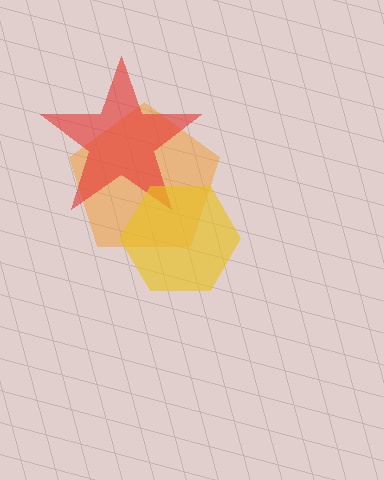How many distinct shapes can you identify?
There are 3 distinct shapes: an orange pentagon, a red star, a yellow hexagon.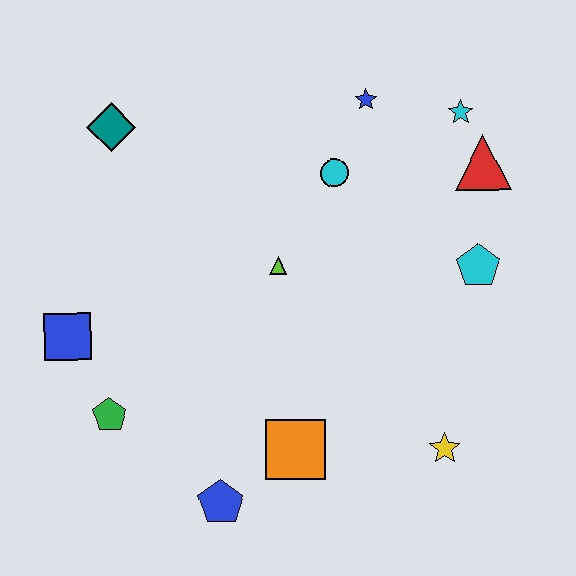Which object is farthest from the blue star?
The blue pentagon is farthest from the blue star.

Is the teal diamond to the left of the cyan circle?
Yes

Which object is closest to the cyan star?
The red triangle is closest to the cyan star.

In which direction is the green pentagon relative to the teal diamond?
The green pentagon is below the teal diamond.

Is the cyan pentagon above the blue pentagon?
Yes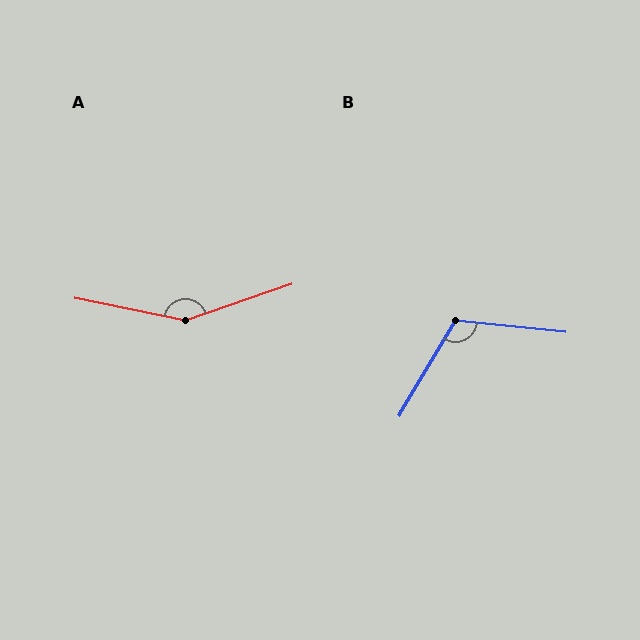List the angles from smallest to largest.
B (115°), A (149°).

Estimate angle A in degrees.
Approximately 149 degrees.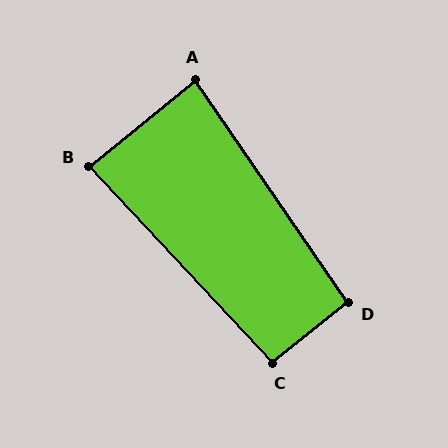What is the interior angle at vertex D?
Approximately 94 degrees (approximately right).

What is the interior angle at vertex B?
Approximately 86 degrees (approximately right).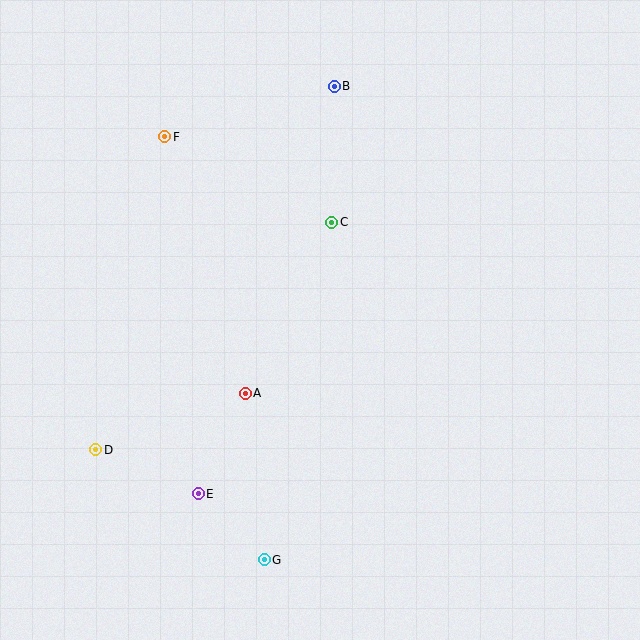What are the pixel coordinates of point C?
Point C is at (332, 222).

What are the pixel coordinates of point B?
Point B is at (334, 86).